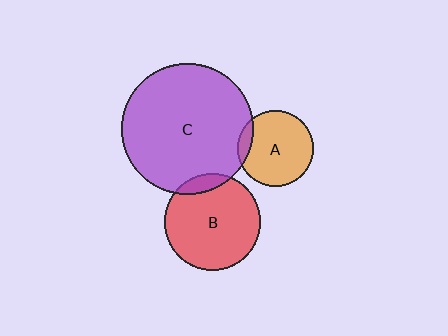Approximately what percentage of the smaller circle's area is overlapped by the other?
Approximately 10%.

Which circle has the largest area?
Circle C (purple).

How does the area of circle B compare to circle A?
Approximately 1.6 times.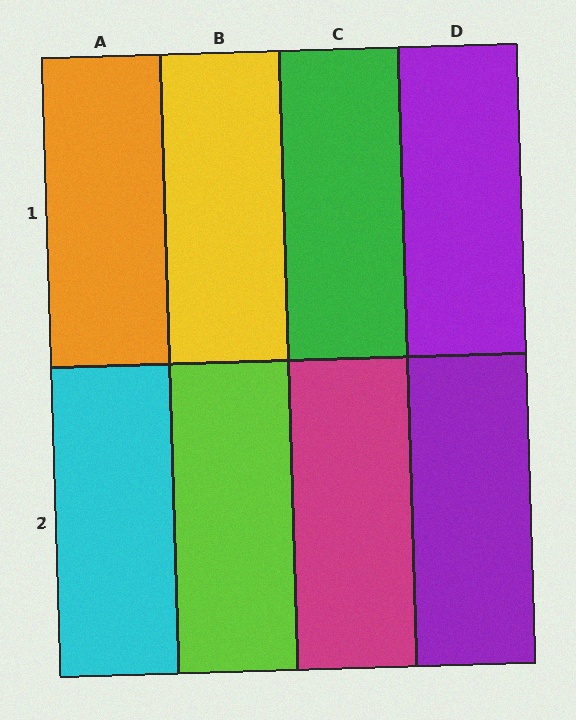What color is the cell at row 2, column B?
Lime.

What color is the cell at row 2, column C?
Magenta.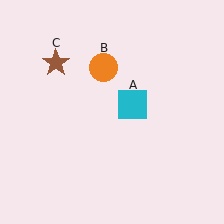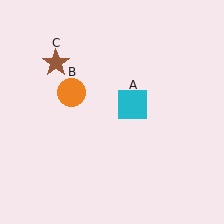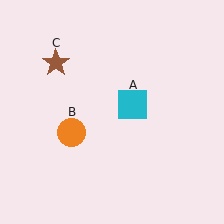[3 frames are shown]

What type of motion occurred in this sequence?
The orange circle (object B) rotated counterclockwise around the center of the scene.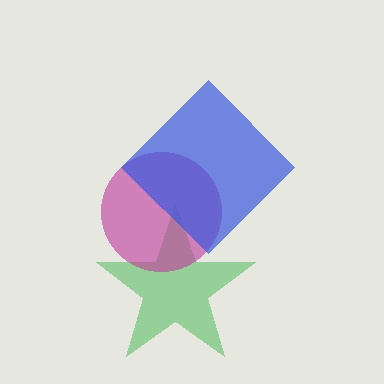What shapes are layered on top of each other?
The layered shapes are: a green star, a magenta circle, a blue diamond.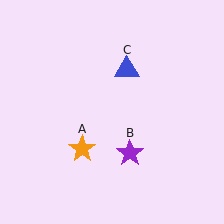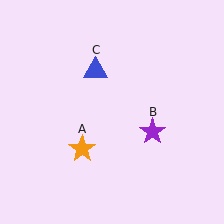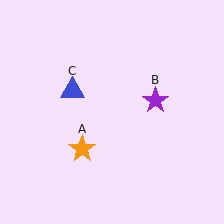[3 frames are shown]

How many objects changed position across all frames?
2 objects changed position: purple star (object B), blue triangle (object C).